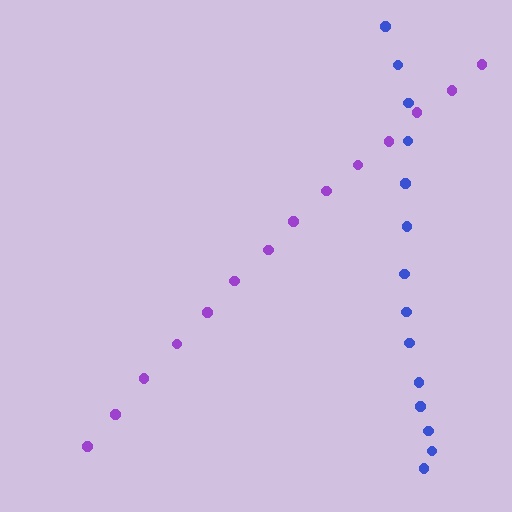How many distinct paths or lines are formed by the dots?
There are 2 distinct paths.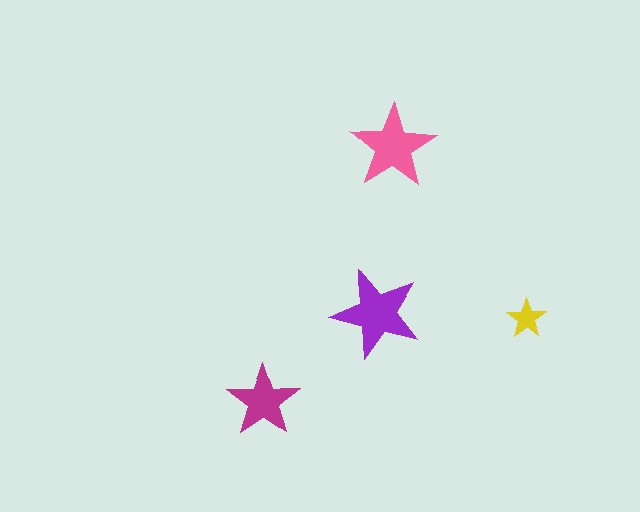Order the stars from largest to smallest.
the purple one, the pink one, the magenta one, the yellow one.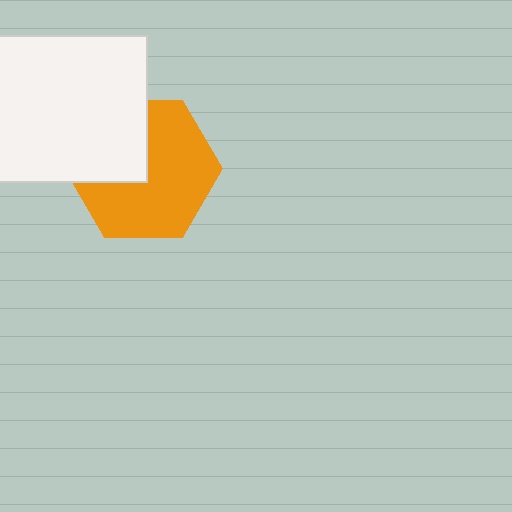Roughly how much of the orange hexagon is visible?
Most of it is visible (roughly 66%).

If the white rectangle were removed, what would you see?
You would see the complete orange hexagon.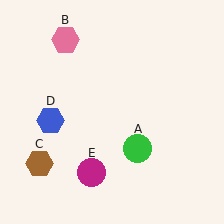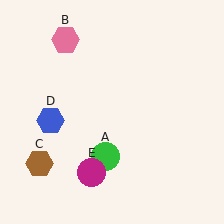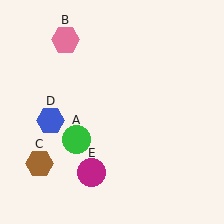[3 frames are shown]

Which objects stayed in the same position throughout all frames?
Pink hexagon (object B) and brown hexagon (object C) and blue hexagon (object D) and magenta circle (object E) remained stationary.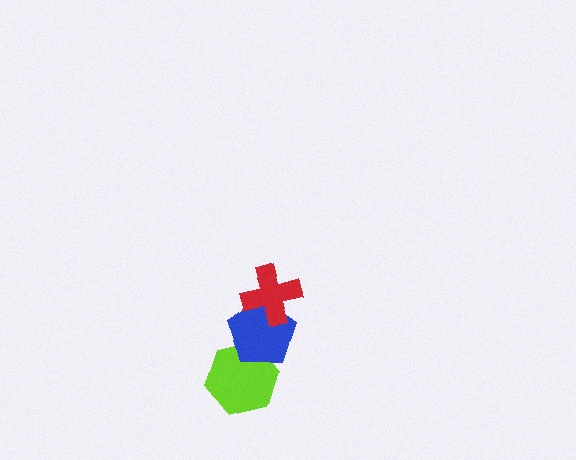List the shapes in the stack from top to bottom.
From top to bottom: the red cross, the blue pentagon, the lime hexagon.